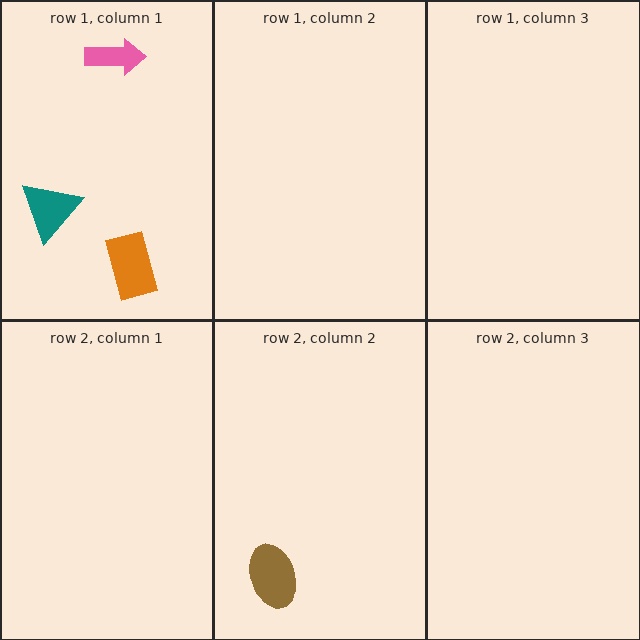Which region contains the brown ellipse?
The row 2, column 2 region.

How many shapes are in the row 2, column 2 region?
1.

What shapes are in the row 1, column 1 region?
The teal triangle, the pink arrow, the orange rectangle.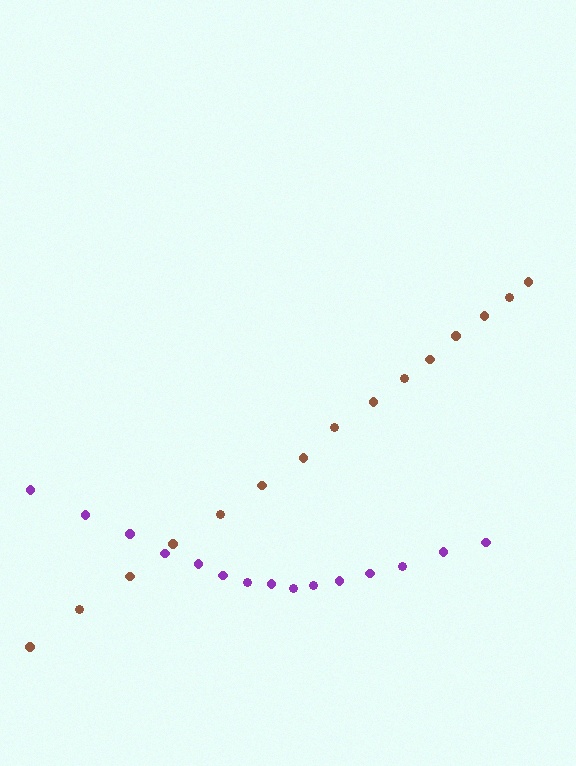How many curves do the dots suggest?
There are 2 distinct paths.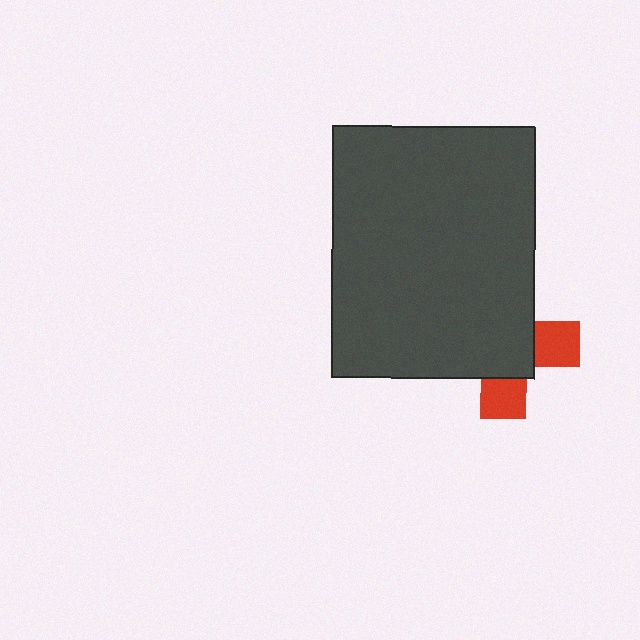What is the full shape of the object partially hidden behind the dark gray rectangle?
The partially hidden object is a red cross.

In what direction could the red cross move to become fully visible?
The red cross could move toward the lower-right. That would shift it out from behind the dark gray rectangle entirely.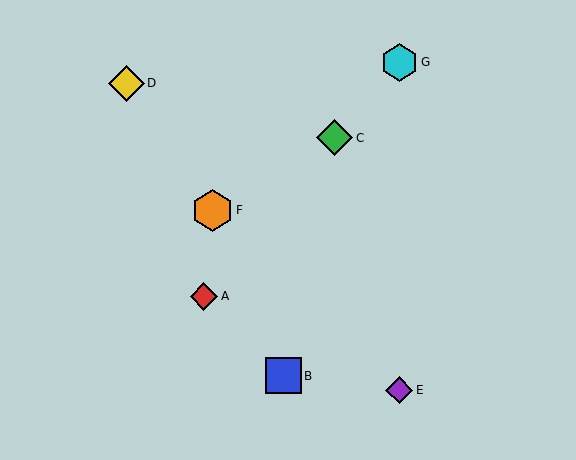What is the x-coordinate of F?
Object F is at x≈212.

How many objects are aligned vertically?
2 objects (E, G) are aligned vertically.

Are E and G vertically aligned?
Yes, both are at x≈399.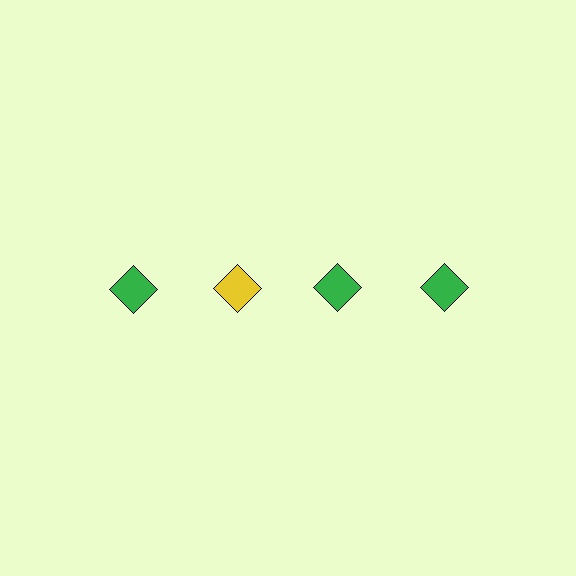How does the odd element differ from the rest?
It has a different color: yellow instead of green.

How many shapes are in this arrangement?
There are 4 shapes arranged in a grid pattern.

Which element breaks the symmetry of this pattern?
The yellow diamond in the top row, second from left column breaks the symmetry. All other shapes are green diamonds.